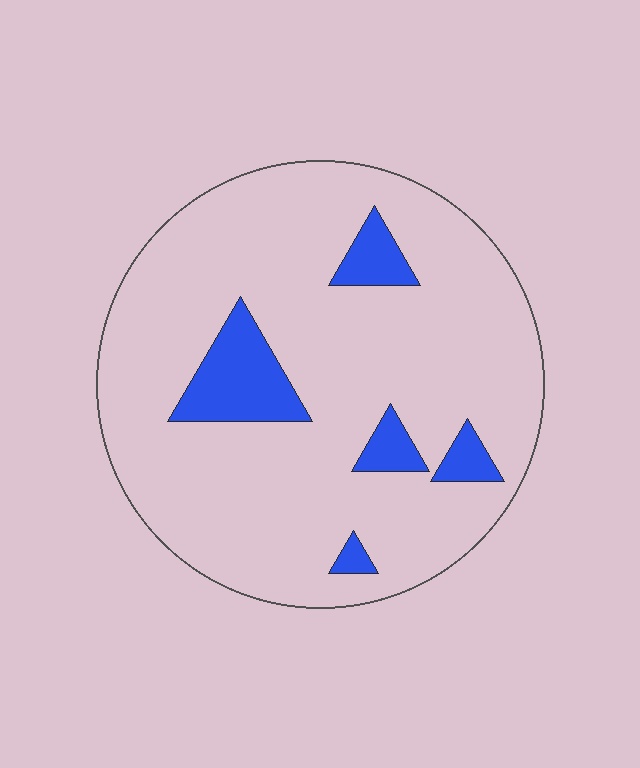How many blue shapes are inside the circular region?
5.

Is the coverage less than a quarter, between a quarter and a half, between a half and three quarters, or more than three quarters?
Less than a quarter.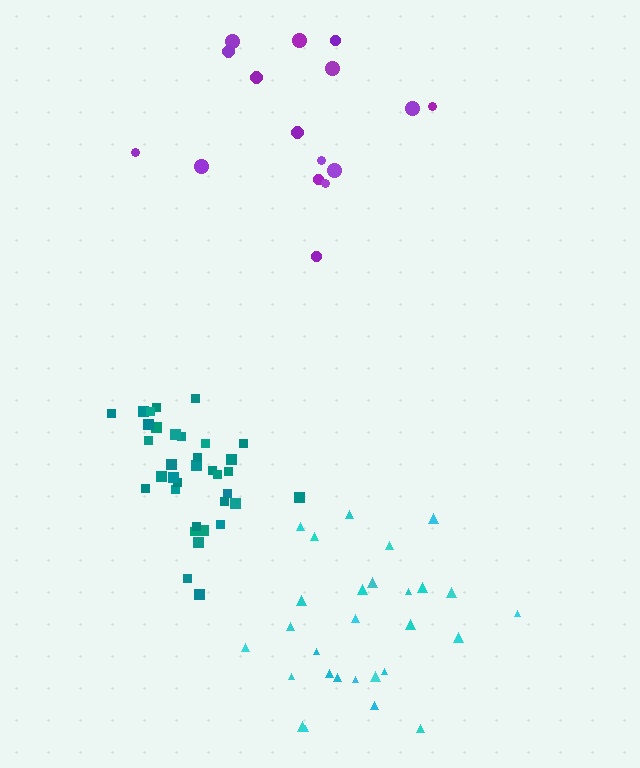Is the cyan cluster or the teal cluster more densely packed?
Teal.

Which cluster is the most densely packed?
Teal.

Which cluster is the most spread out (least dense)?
Purple.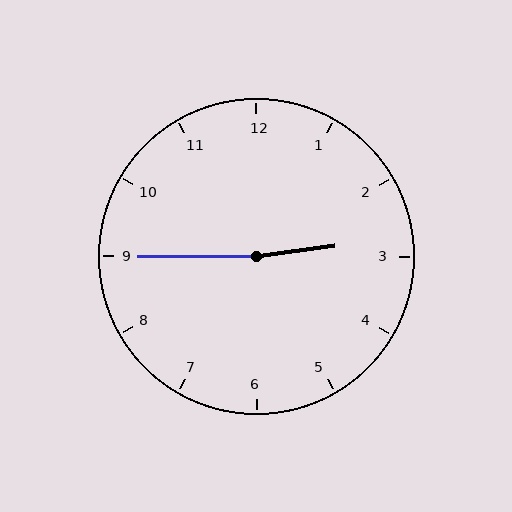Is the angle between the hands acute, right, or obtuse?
It is obtuse.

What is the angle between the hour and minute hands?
Approximately 172 degrees.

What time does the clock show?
2:45.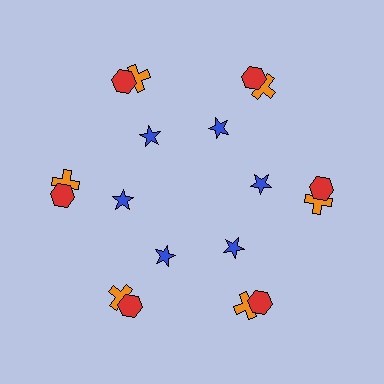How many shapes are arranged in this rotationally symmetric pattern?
There are 18 shapes, arranged in 6 groups of 3.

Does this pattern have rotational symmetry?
Yes, this pattern has 6-fold rotational symmetry. It looks the same after rotating 60 degrees around the center.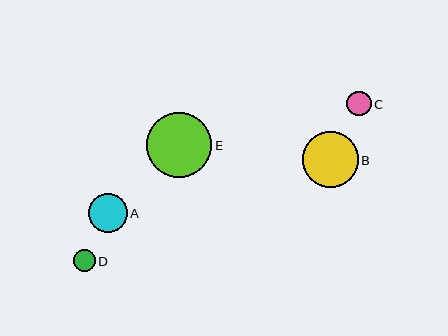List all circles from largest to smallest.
From largest to smallest: E, B, A, C, D.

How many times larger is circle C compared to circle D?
Circle C is approximately 1.1 times the size of circle D.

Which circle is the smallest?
Circle D is the smallest with a size of approximately 22 pixels.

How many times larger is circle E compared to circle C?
Circle E is approximately 2.6 times the size of circle C.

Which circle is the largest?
Circle E is the largest with a size of approximately 65 pixels.